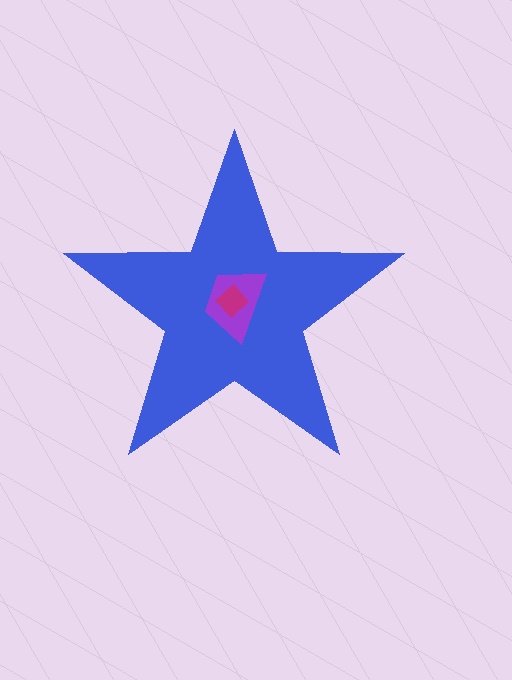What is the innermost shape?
The magenta diamond.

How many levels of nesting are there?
3.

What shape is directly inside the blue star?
The purple trapezoid.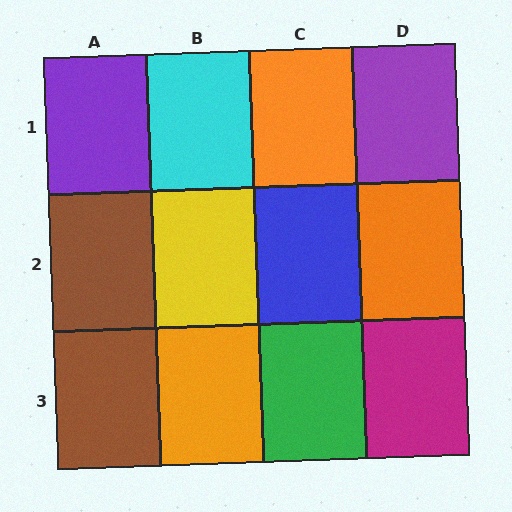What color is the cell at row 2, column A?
Brown.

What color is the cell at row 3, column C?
Green.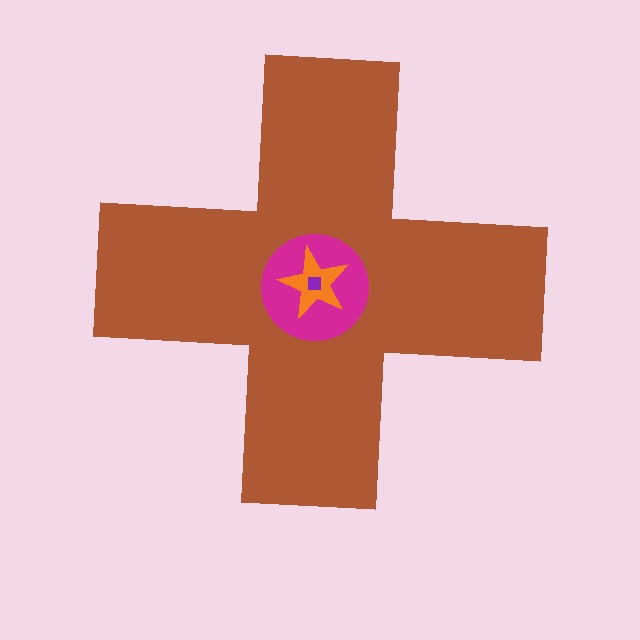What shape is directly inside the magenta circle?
The orange star.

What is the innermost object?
The purple square.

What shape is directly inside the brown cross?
The magenta circle.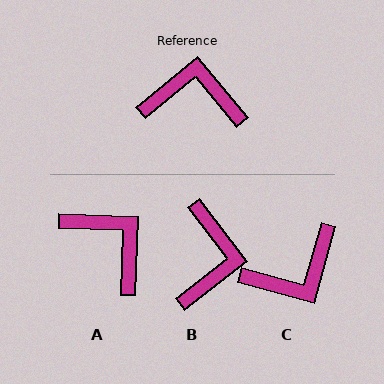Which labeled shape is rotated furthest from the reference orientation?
C, about 145 degrees away.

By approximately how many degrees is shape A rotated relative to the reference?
Approximately 42 degrees clockwise.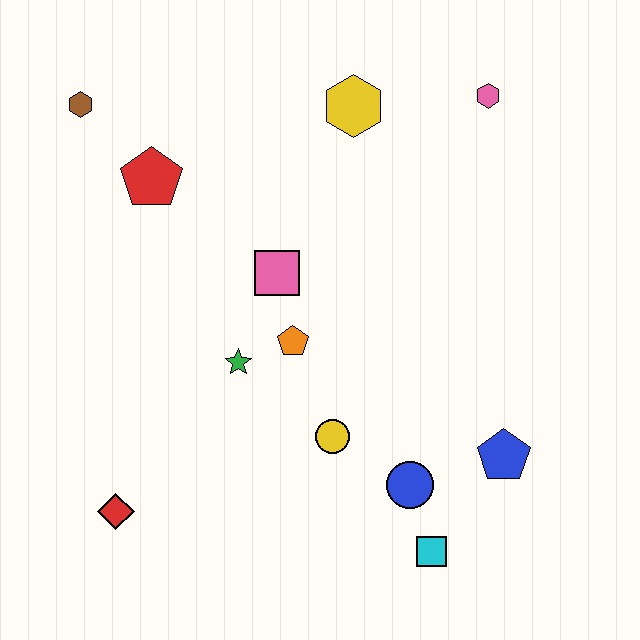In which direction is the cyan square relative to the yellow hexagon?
The cyan square is below the yellow hexagon.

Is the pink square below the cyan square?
No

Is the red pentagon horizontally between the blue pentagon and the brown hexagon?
Yes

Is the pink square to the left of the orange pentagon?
Yes